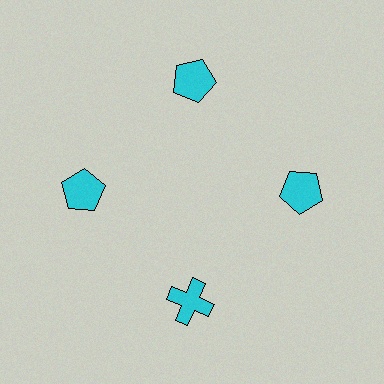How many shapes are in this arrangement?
There are 4 shapes arranged in a ring pattern.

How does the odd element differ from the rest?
It has a different shape: cross instead of pentagon.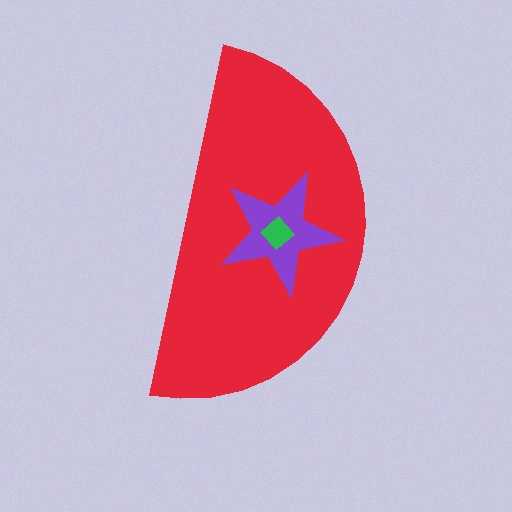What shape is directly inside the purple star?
The green diamond.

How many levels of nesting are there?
3.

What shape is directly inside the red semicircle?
The purple star.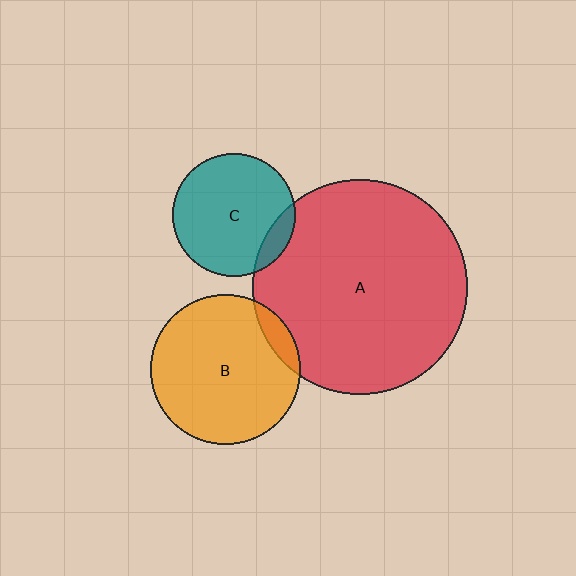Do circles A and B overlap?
Yes.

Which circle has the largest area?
Circle A (red).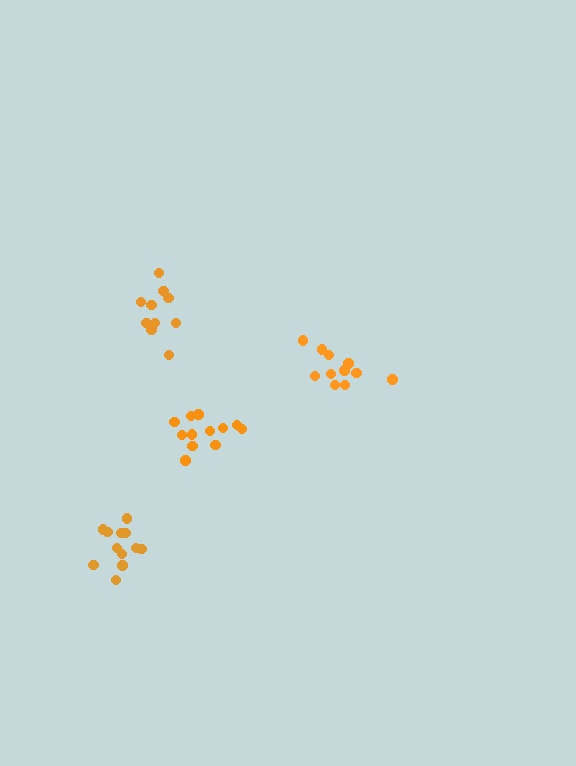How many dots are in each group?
Group 1: 12 dots, Group 2: 12 dots, Group 3: 10 dots, Group 4: 11 dots (45 total).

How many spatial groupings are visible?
There are 4 spatial groupings.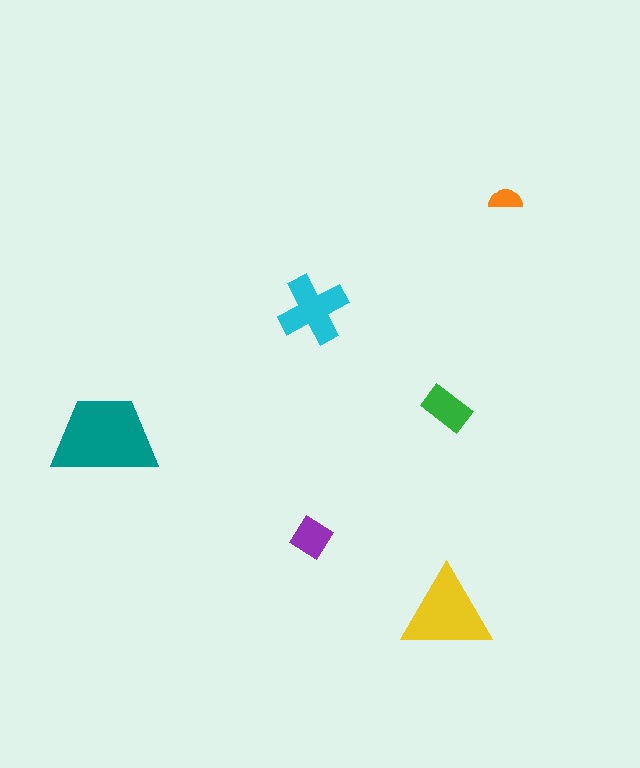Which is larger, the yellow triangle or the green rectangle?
The yellow triangle.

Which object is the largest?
The teal trapezoid.